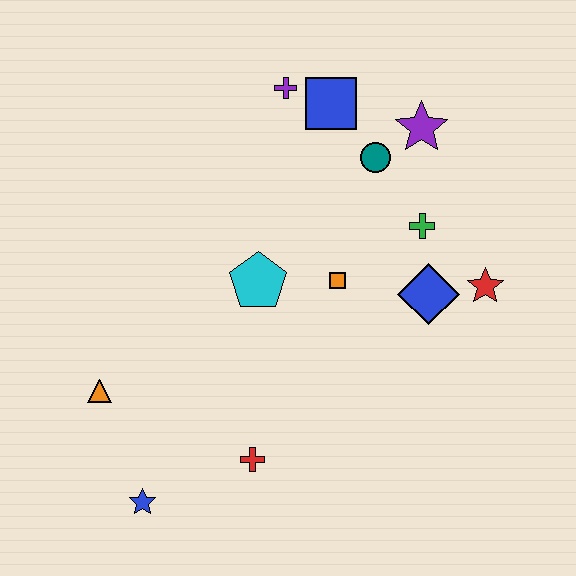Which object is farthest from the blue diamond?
The blue star is farthest from the blue diamond.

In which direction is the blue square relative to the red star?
The blue square is above the red star.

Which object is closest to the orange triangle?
The blue star is closest to the orange triangle.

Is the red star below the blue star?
No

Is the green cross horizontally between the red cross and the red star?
Yes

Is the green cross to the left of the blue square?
No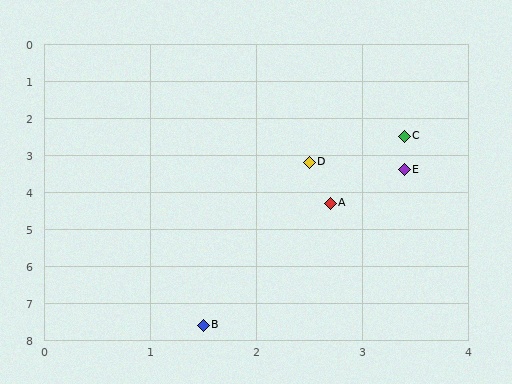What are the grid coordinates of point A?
Point A is at approximately (2.7, 4.3).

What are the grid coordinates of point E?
Point E is at approximately (3.4, 3.4).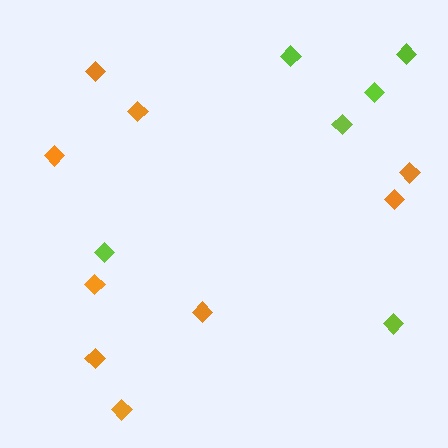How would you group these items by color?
There are 2 groups: one group of lime diamonds (6) and one group of orange diamonds (9).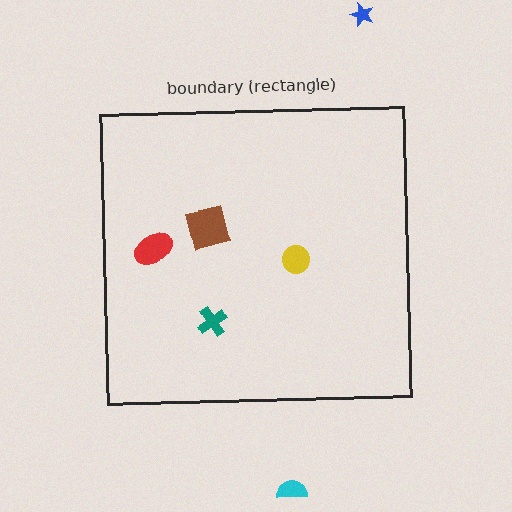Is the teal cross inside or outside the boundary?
Inside.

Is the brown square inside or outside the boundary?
Inside.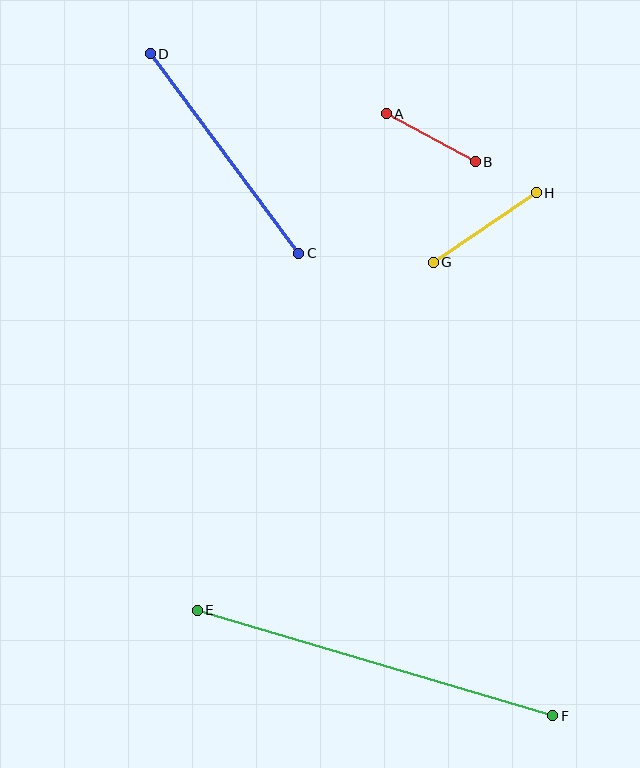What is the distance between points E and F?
The distance is approximately 370 pixels.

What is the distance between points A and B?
The distance is approximately 101 pixels.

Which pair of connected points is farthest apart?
Points E and F are farthest apart.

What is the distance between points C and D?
The distance is approximately 248 pixels.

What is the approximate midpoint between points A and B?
The midpoint is at approximately (431, 138) pixels.